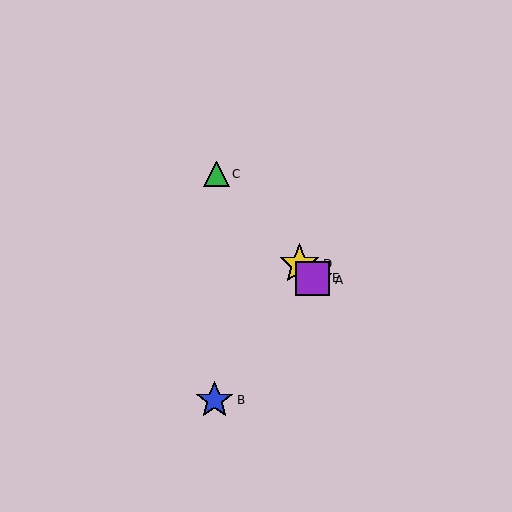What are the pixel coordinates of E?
Object E is at (312, 278).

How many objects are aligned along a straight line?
4 objects (A, C, D, E) are aligned along a straight line.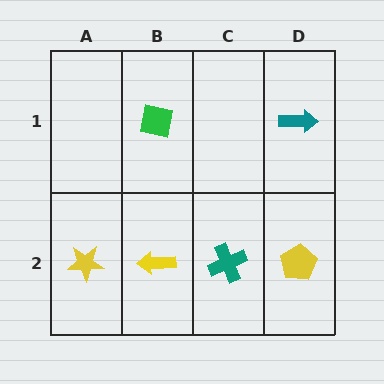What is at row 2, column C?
A teal cross.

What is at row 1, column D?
A teal arrow.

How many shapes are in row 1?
2 shapes.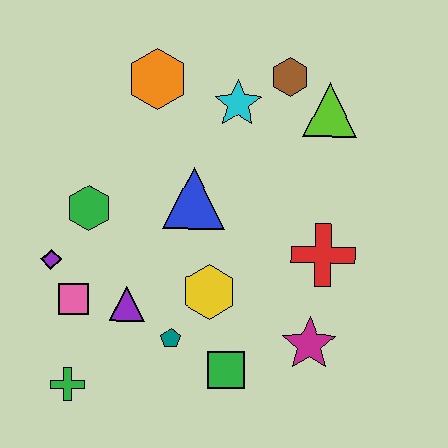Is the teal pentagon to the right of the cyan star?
No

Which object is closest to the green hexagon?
The purple diamond is closest to the green hexagon.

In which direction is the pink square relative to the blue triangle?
The pink square is to the left of the blue triangle.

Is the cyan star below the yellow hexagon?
No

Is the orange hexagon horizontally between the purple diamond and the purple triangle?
No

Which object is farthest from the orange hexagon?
The green cross is farthest from the orange hexagon.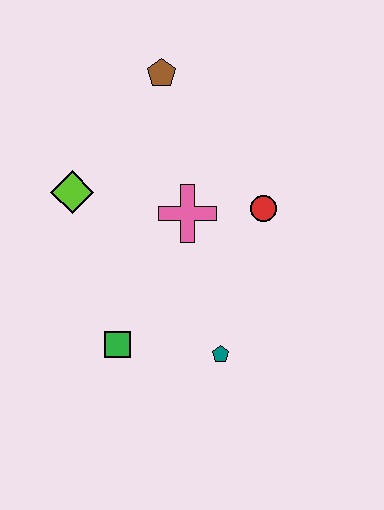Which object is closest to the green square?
The teal pentagon is closest to the green square.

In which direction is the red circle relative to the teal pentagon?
The red circle is above the teal pentagon.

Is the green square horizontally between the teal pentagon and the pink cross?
No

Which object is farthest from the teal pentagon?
The brown pentagon is farthest from the teal pentagon.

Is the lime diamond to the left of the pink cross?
Yes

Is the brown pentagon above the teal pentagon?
Yes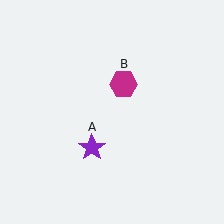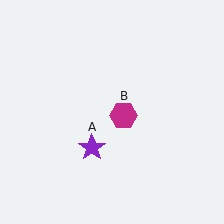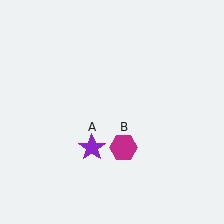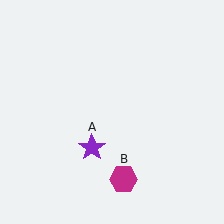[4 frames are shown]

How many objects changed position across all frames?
1 object changed position: magenta hexagon (object B).